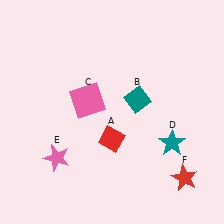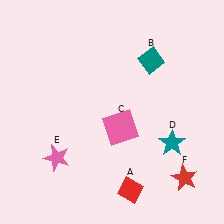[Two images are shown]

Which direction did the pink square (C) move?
The pink square (C) moved right.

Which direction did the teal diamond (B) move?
The teal diamond (B) moved up.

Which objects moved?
The objects that moved are: the red diamond (A), the teal diamond (B), the pink square (C).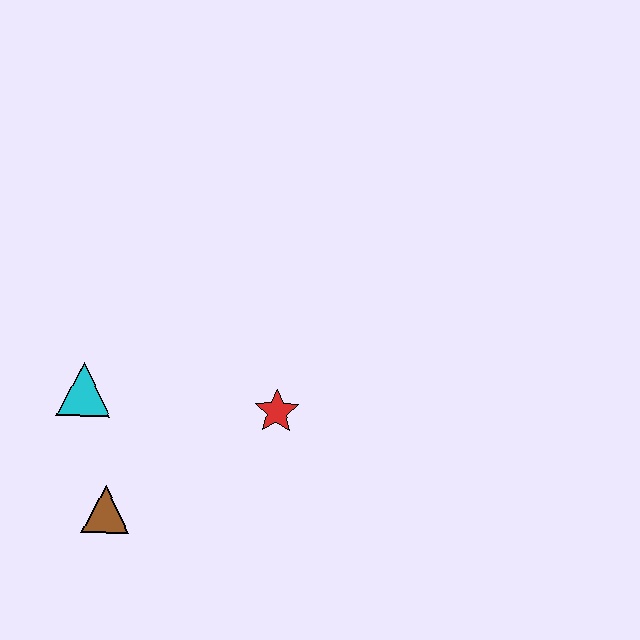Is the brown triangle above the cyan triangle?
No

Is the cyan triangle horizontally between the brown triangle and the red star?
No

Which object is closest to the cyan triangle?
The brown triangle is closest to the cyan triangle.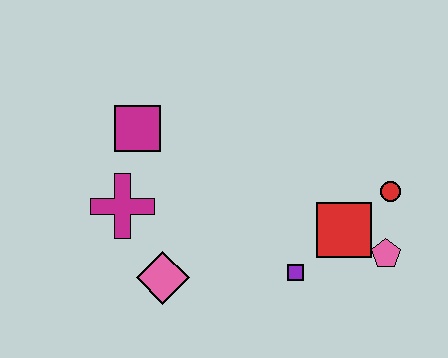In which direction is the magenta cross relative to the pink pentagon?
The magenta cross is to the left of the pink pentagon.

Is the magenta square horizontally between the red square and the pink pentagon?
No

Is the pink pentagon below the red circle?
Yes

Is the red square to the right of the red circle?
No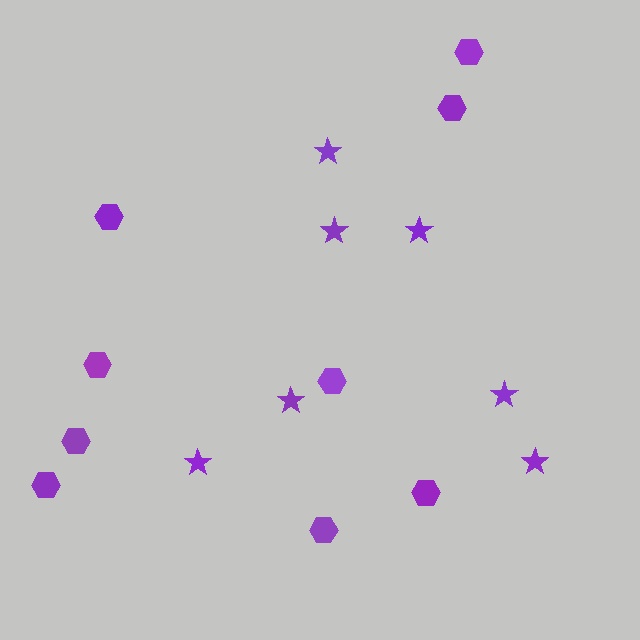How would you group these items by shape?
There are 2 groups: one group of stars (7) and one group of hexagons (9).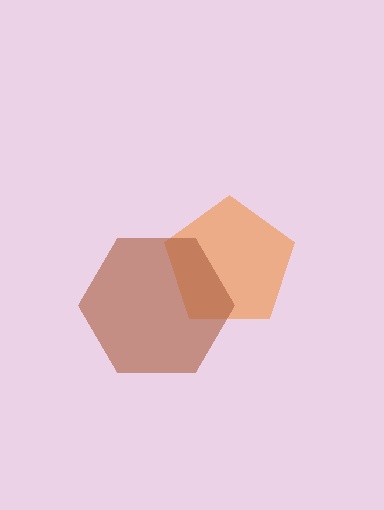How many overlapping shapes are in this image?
There are 2 overlapping shapes in the image.